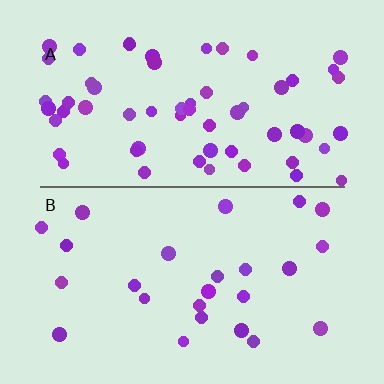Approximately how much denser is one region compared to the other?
Approximately 2.4× — region A over region B.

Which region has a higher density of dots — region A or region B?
A (the top).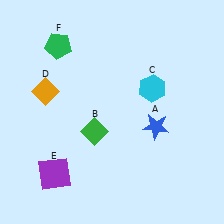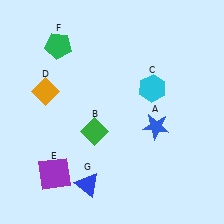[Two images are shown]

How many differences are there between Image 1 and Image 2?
There is 1 difference between the two images.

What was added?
A blue triangle (G) was added in Image 2.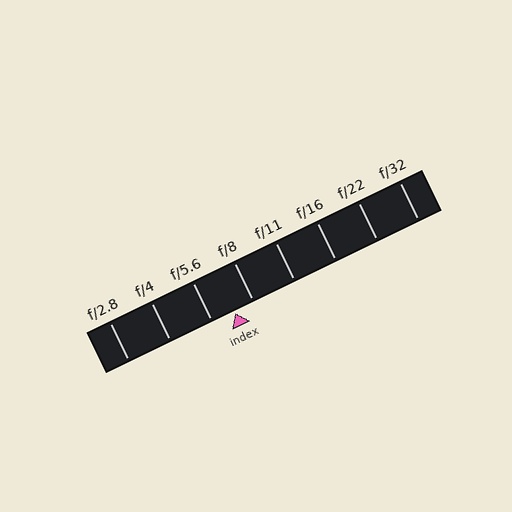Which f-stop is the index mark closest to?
The index mark is closest to f/8.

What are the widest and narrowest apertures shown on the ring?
The widest aperture shown is f/2.8 and the narrowest is f/32.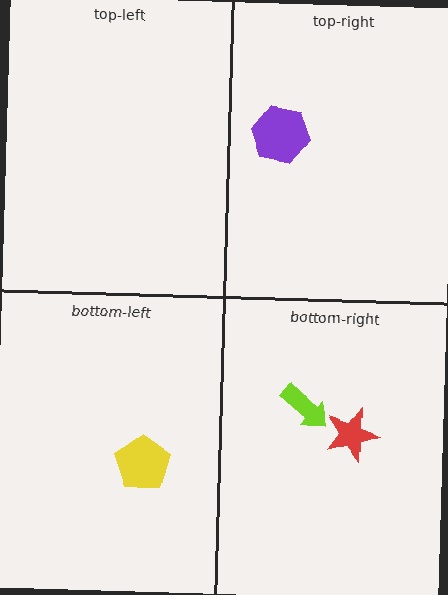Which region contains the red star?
The bottom-right region.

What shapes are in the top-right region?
The purple hexagon.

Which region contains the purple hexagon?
The top-right region.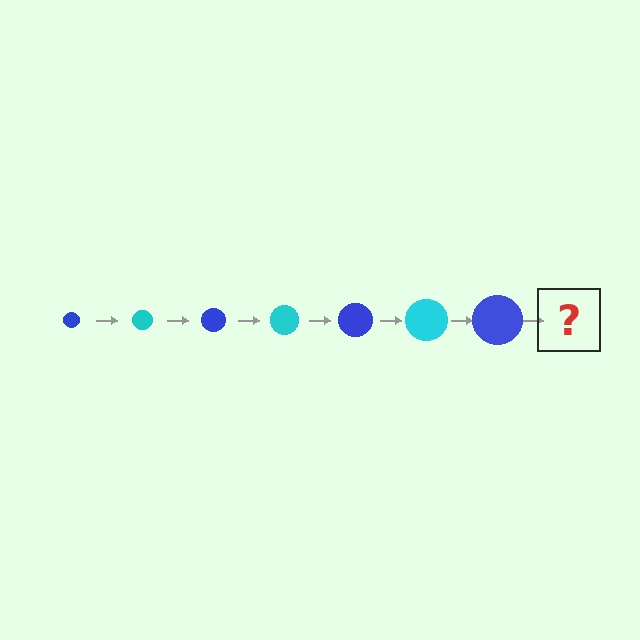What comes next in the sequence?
The next element should be a cyan circle, larger than the previous one.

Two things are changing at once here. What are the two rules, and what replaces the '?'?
The two rules are that the circle grows larger each step and the color cycles through blue and cyan. The '?' should be a cyan circle, larger than the previous one.